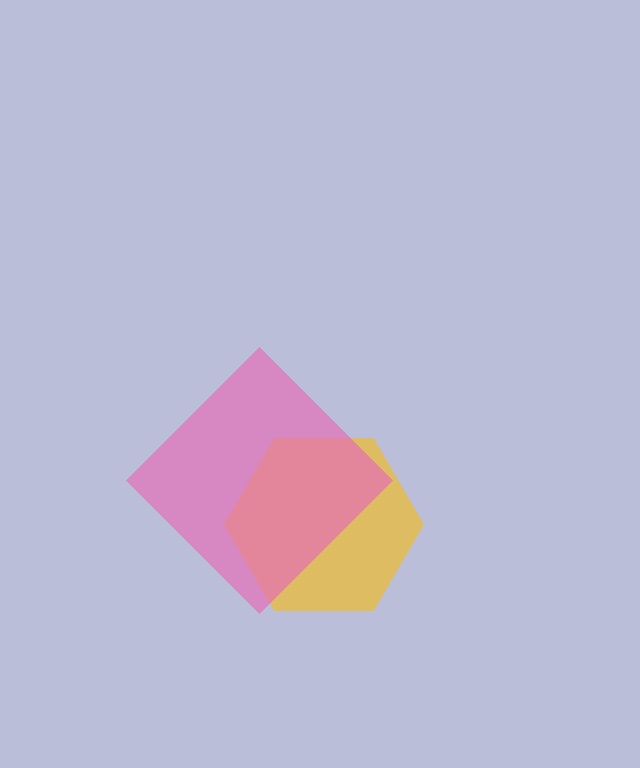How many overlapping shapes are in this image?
There are 2 overlapping shapes in the image.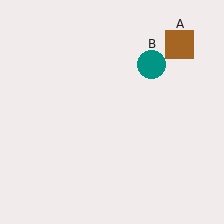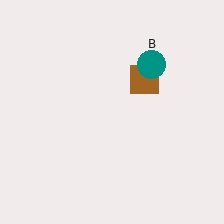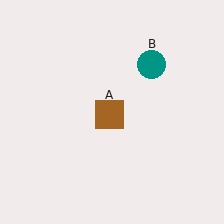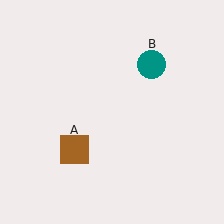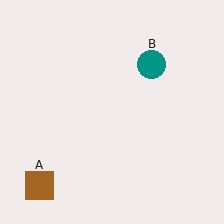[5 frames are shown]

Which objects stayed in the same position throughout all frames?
Teal circle (object B) remained stationary.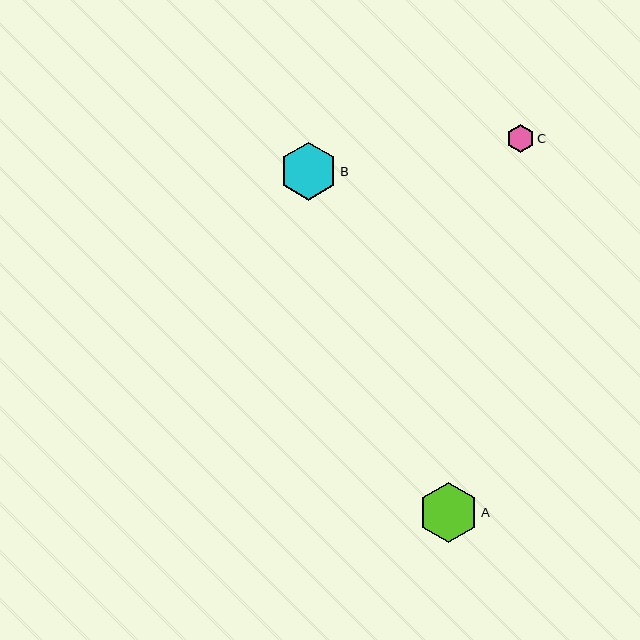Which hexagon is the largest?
Hexagon A is the largest with a size of approximately 60 pixels.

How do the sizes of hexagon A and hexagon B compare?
Hexagon A and hexagon B are approximately the same size.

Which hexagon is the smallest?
Hexagon C is the smallest with a size of approximately 28 pixels.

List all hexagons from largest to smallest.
From largest to smallest: A, B, C.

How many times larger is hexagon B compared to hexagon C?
Hexagon B is approximately 2.1 times the size of hexagon C.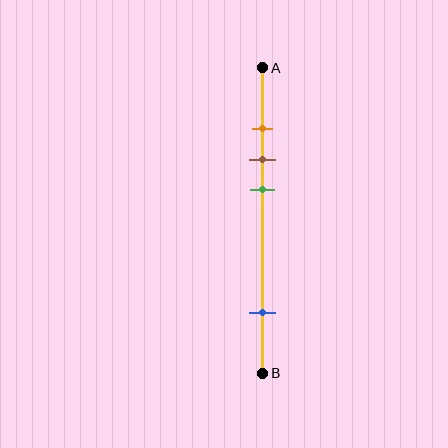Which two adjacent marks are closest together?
The orange and brown marks are the closest adjacent pair.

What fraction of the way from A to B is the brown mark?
The brown mark is approximately 30% (0.3) of the way from A to B.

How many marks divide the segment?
There are 4 marks dividing the segment.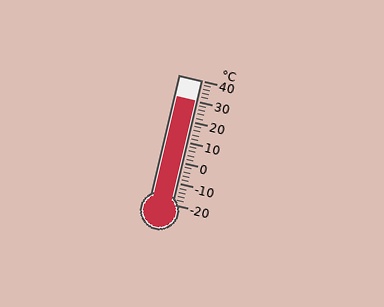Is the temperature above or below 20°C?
The temperature is above 20°C.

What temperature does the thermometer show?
The thermometer shows approximately 30°C.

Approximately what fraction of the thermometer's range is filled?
The thermometer is filled to approximately 85% of its range.